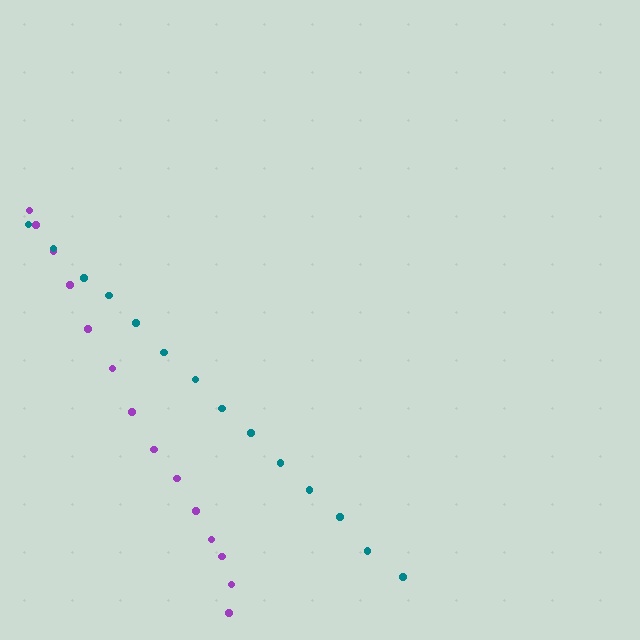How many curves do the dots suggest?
There are 2 distinct paths.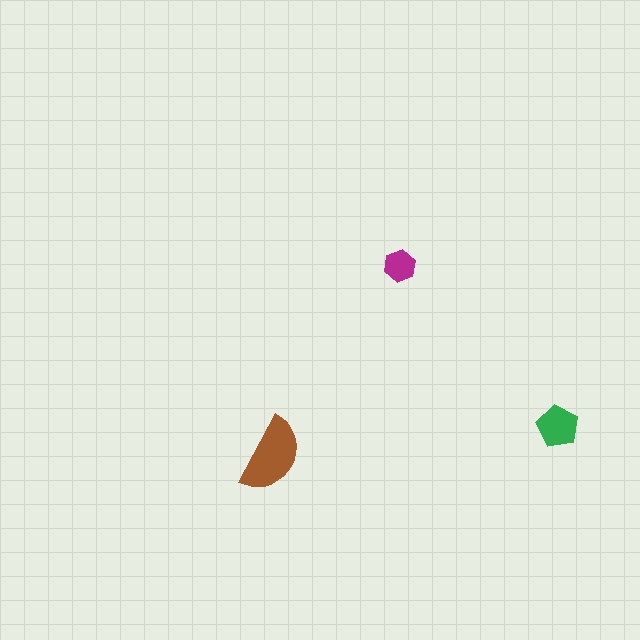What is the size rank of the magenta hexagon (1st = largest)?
3rd.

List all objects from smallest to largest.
The magenta hexagon, the green pentagon, the brown semicircle.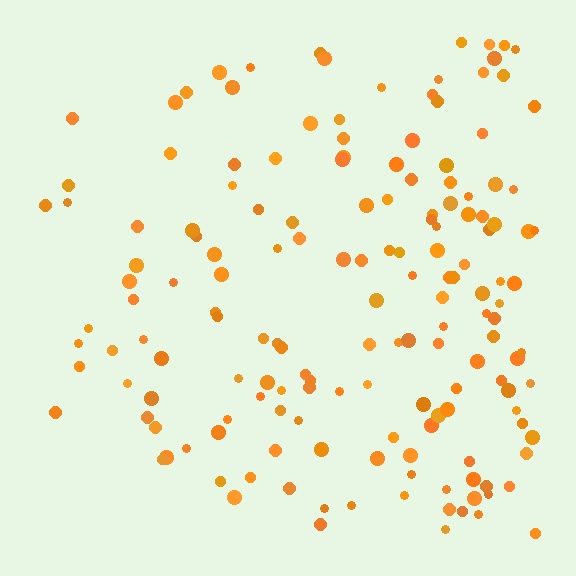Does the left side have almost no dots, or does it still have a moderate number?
Still a moderate number, just noticeably fewer than the right.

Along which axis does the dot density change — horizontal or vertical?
Horizontal.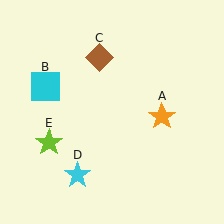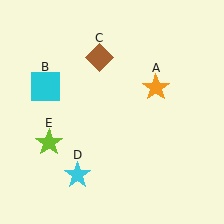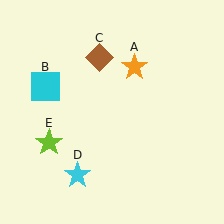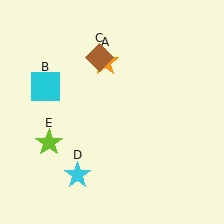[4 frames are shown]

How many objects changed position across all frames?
1 object changed position: orange star (object A).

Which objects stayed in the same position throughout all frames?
Cyan square (object B) and brown diamond (object C) and cyan star (object D) and lime star (object E) remained stationary.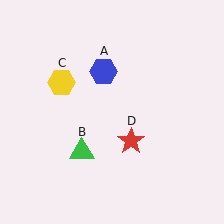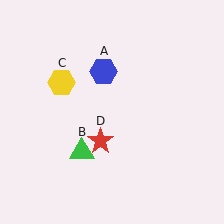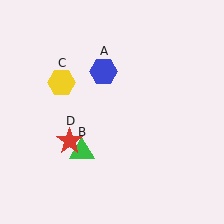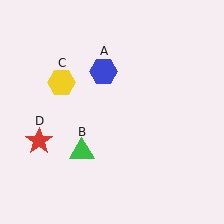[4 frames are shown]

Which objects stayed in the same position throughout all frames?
Blue hexagon (object A) and green triangle (object B) and yellow hexagon (object C) remained stationary.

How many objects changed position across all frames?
1 object changed position: red star (object D).